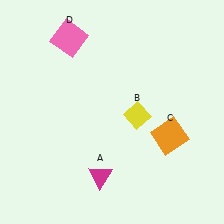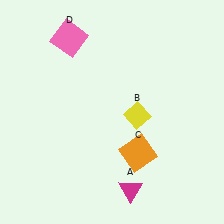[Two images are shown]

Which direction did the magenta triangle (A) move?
The magenta triangle (A) moved right.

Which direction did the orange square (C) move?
The orange square (C) moved left.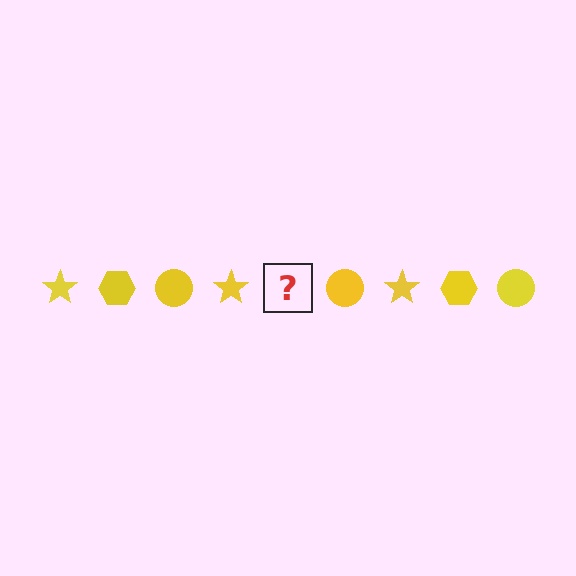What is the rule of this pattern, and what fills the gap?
The rule is that the pattern cycles through star, hexagon, circle shapes in yellow. The gap should be filled with a yellow hexagon.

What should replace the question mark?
The question mark should be replaced with a yellow hexagon.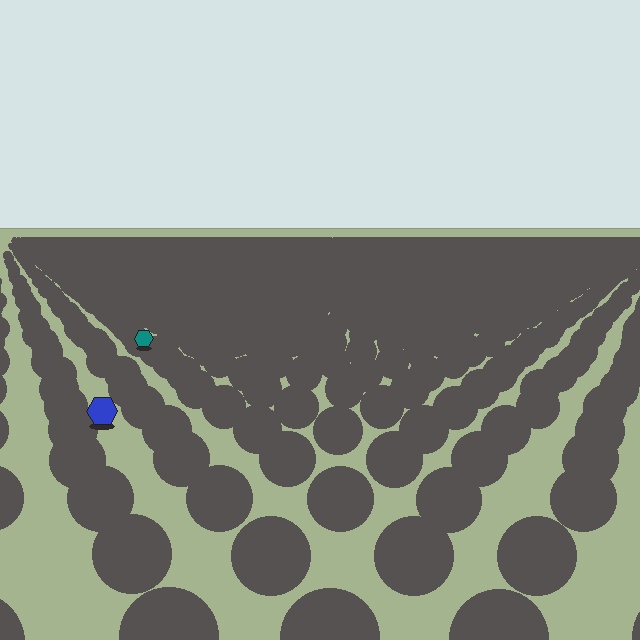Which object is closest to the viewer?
The blue hexagon is closest. The texture marks near it are larger and more spread out.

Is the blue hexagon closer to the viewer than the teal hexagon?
Yes. The blue hexagon is closer — you can tell from the texture gradient: the ground texture is coarser near it.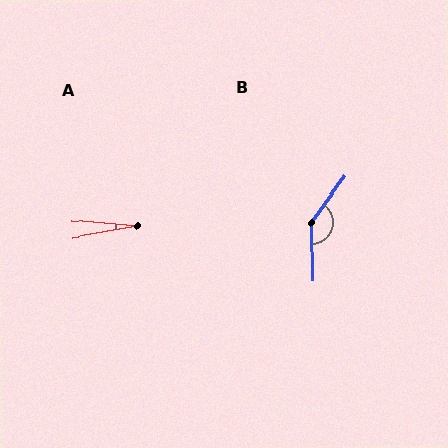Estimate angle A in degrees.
Approximately 15 degrees.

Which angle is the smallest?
A, at approximately 15 degrees.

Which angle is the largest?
B, at approximately 143 degrees.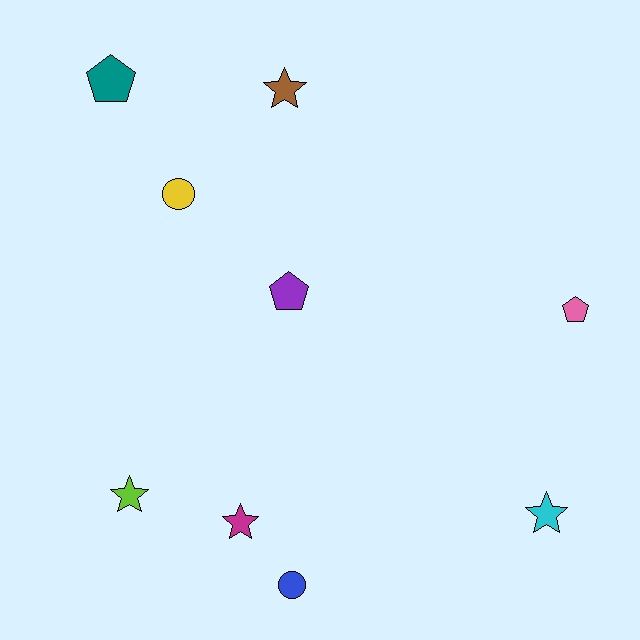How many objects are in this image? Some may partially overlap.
There are 9 objects.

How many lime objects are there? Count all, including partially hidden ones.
There is 1 lime object.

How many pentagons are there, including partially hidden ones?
There are 3 pentagons.